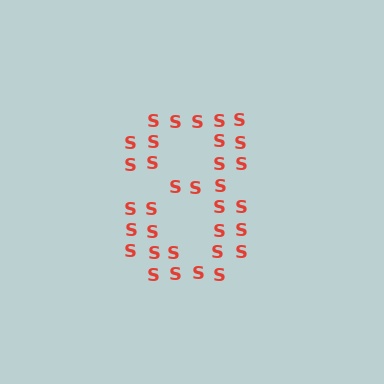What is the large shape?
The large shape is the digit 8.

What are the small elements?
The small elements are letter S's.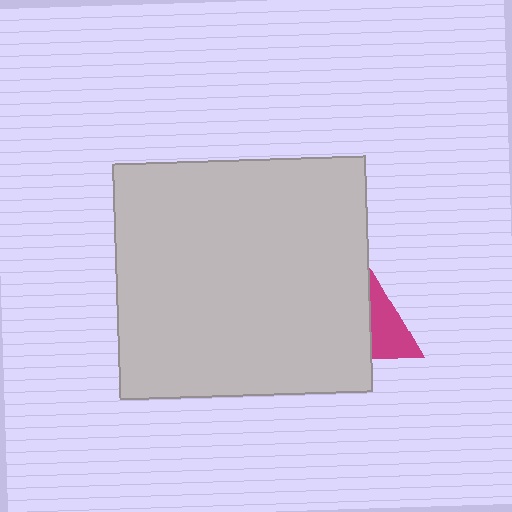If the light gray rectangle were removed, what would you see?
You would see the complete magenta triangle.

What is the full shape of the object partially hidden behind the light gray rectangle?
The partially hidden object is a magenta triangle.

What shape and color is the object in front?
The object in front is a light gray rectangle.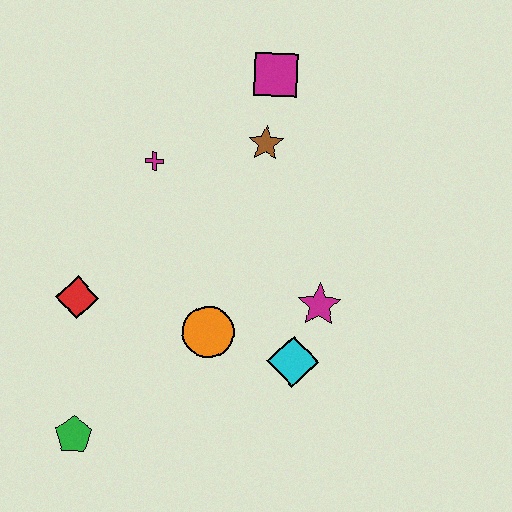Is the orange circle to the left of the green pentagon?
No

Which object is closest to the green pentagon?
The red diamond is closest to the green pentagon.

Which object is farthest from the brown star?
The green pentagon is farthest from the brown star.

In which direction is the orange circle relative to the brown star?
The orange circle is below the brown star.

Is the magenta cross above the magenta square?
No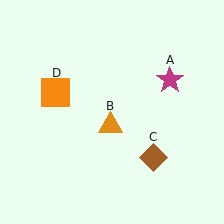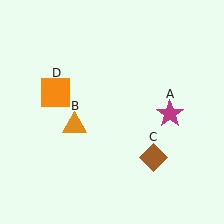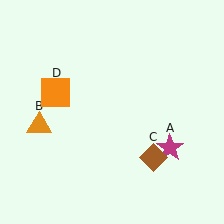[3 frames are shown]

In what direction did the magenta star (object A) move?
The magenta star (object A) moved down.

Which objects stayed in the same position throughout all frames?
Brown diamond (object C) and orange square (object D) remained stationary.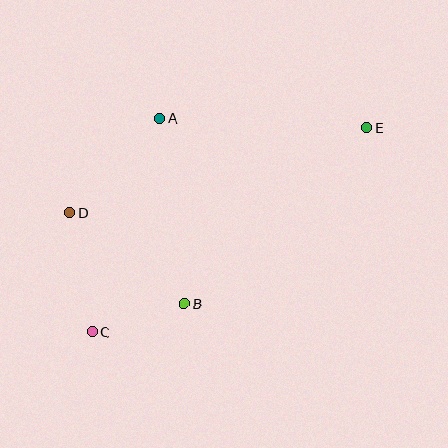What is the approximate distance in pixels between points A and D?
The distance between A and D is approximately 130 pixels.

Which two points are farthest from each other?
Points C and E are farthest from each other.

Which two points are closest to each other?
Points B and C are closest to each other.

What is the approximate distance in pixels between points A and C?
The distance between A and C is approximately 224 pixels.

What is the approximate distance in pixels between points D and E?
The distance between D and E is approximately 309 pixels.